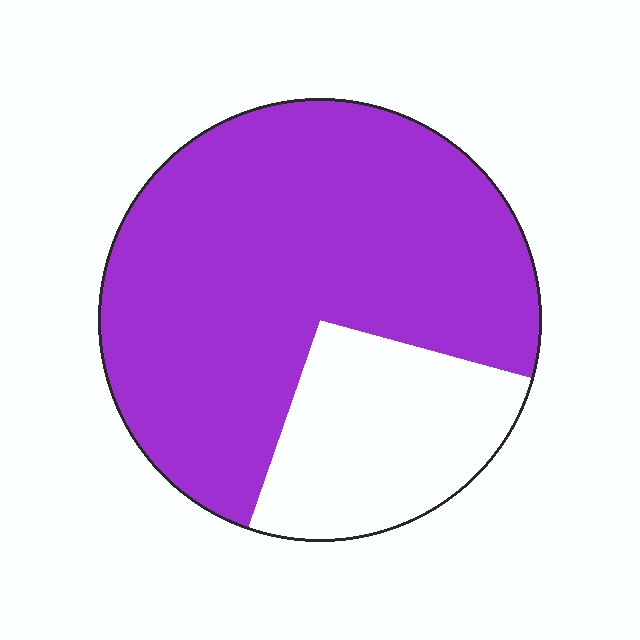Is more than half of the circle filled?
Yes.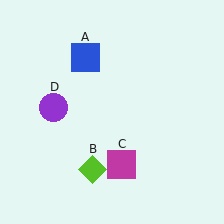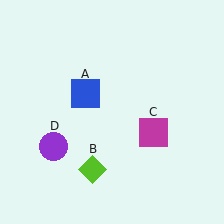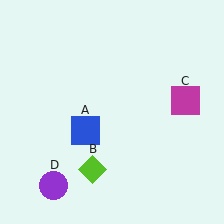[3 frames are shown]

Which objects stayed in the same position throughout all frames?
Lime diamond (object B) remained stationary.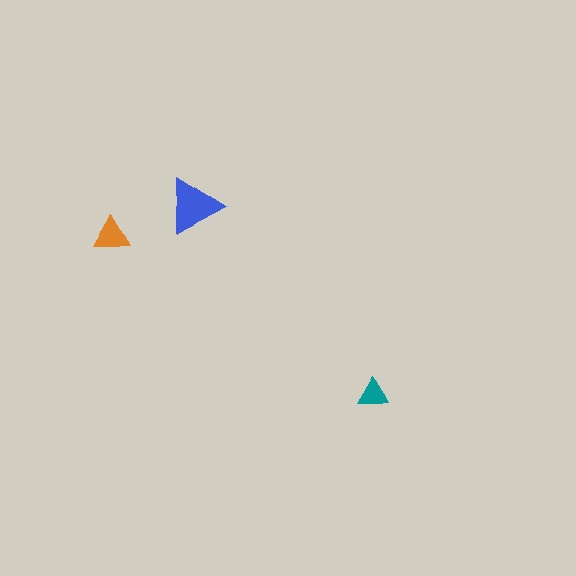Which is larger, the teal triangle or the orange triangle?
The orange one.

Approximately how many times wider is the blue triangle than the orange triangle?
About 1.5 times wider.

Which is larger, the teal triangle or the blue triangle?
The blue one.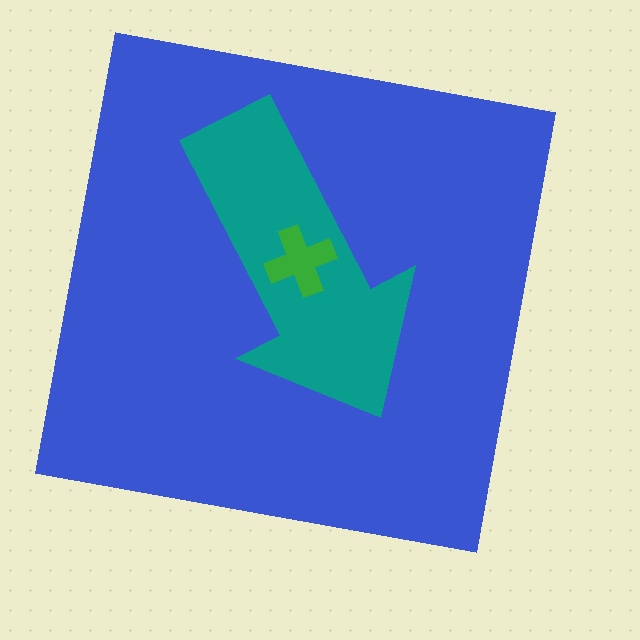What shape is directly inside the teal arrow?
The green cross.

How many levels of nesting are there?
3.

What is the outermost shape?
The blue square.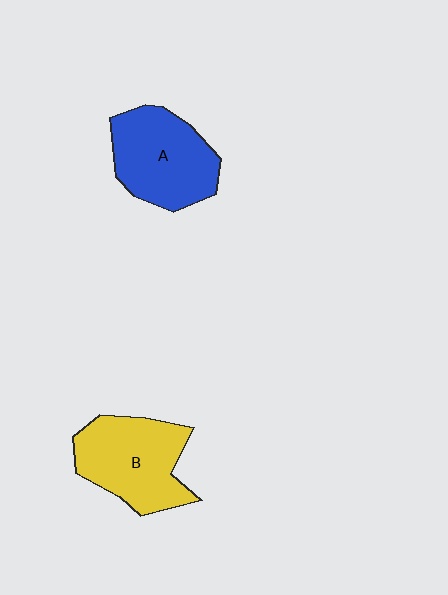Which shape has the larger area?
Shape B (yellow).